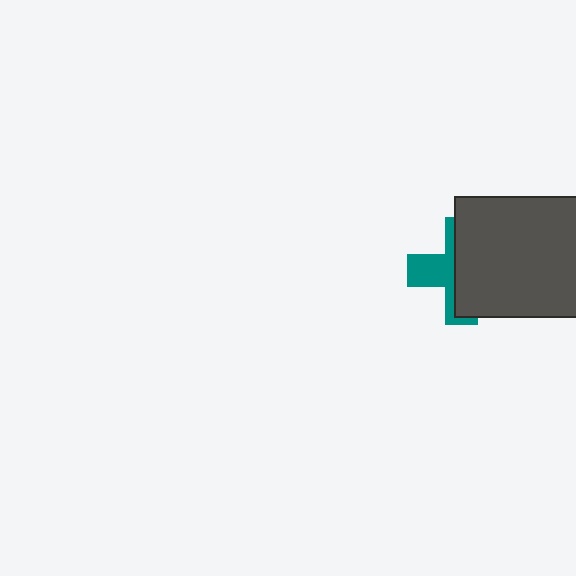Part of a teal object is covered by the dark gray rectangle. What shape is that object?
It is a cross.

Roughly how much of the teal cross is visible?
A small part of it is visible (roughly 39%).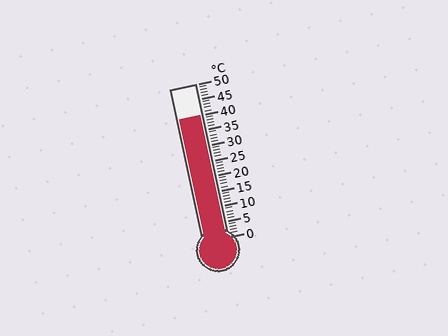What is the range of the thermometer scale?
The thermometer scale ranges from 0°C to 50°C.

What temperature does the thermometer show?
The thermometer shows approximately 40°C.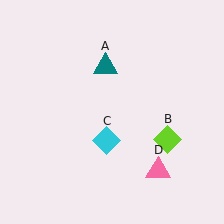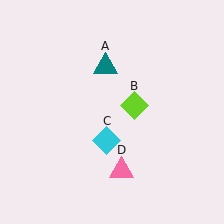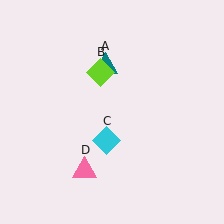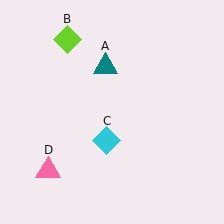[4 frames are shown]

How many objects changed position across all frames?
2 objects changed position: lime diamond (object B), pink triangle (object D).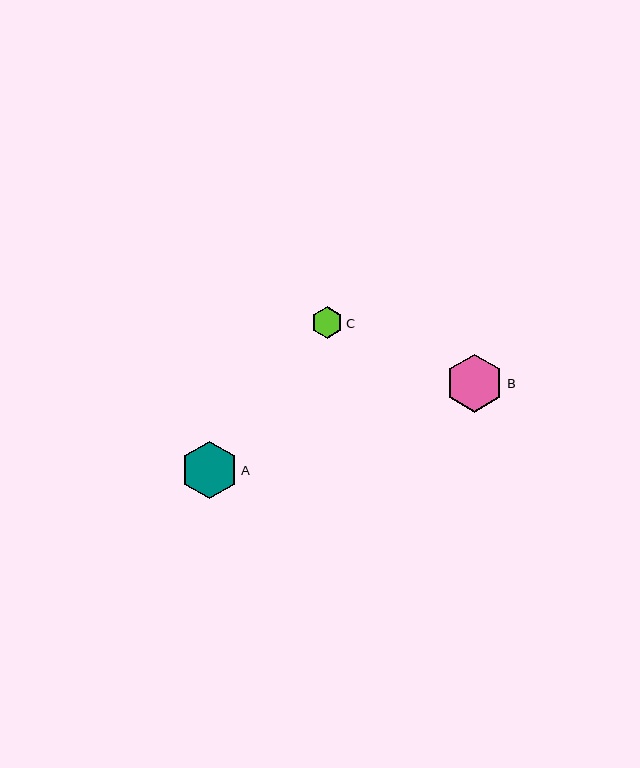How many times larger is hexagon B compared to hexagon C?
Hexagon B is approximately 1.8 times the size of hexagon C.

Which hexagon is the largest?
Hexagon B is the largest with a size of approximately 58 pixels.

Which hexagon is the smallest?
Hexagon C is the smallest with a size of approximately 32 pixels.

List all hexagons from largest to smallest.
From largest to smallest: B, A, C.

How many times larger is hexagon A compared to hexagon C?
Hexagon A is approximately 1.8 times the size of hexagon C.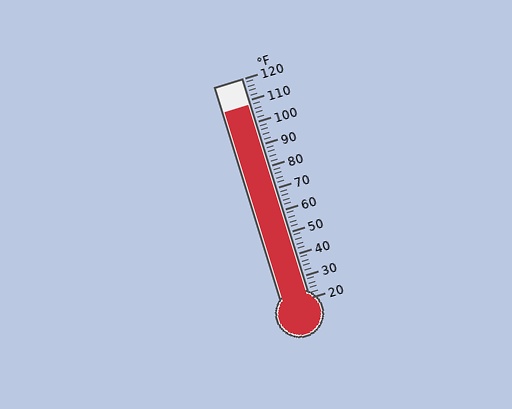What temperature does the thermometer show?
The thermometer shows approximately 108°F.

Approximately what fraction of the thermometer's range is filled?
The thermometer is filled to approximately 90% of its range.